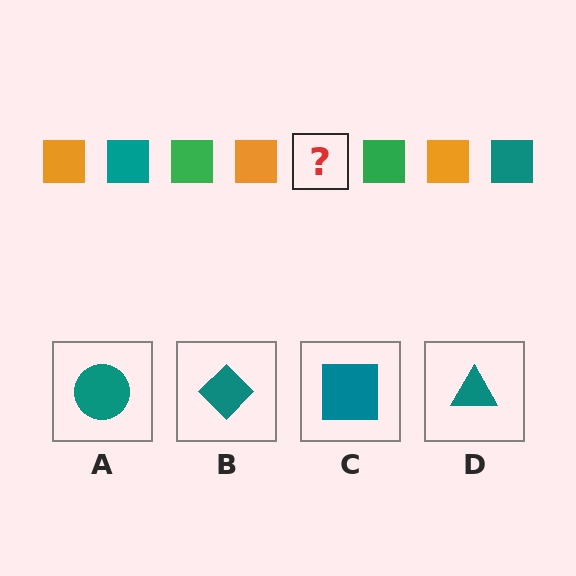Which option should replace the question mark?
Option C.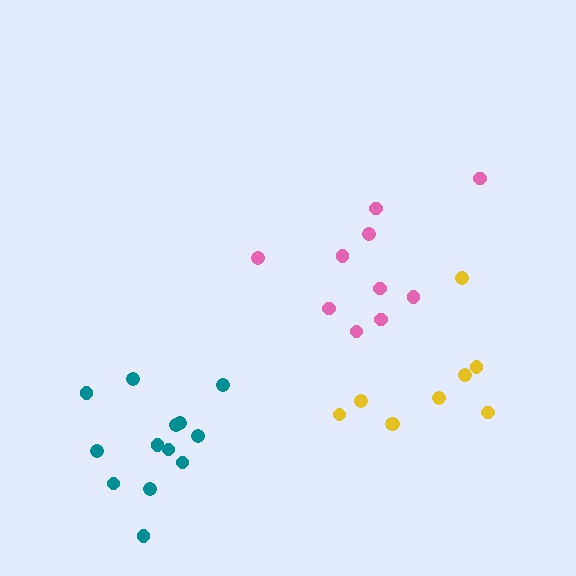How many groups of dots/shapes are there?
There are 3 groups.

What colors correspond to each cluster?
The clusters are colored: pink, teal, yellow.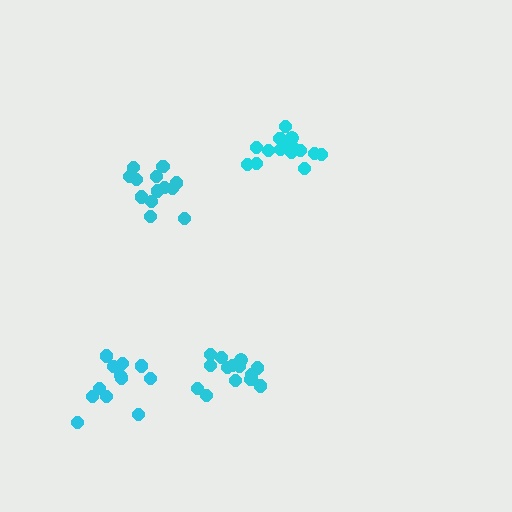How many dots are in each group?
Group 1: 13 dots, Group 2: 18 dots, Group 3: 14 dots, Group 4: 13 dots (58 total).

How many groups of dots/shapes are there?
There are 4 groups.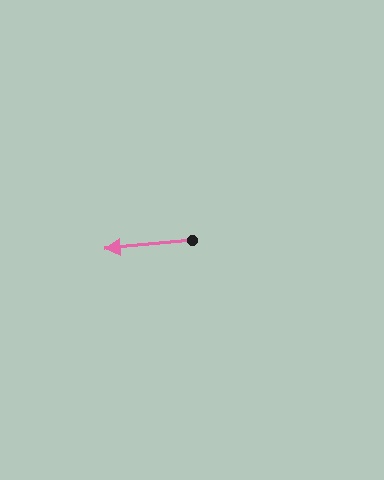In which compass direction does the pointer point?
West.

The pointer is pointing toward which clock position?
Roughly 9 o'clock.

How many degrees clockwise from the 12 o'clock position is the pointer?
Approximately 264 degrees.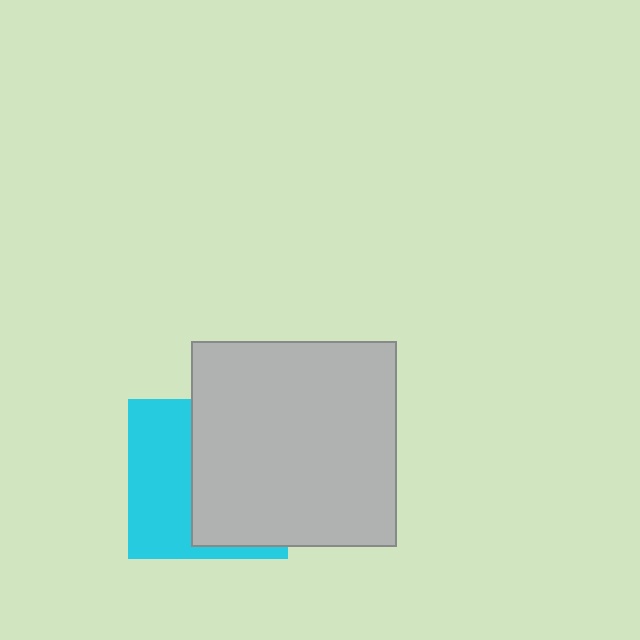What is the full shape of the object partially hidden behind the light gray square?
The partially hidden object is a cyan square.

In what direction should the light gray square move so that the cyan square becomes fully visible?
The light gray square should move right. That is the shortest direction to clear the overlap and leave the cyan square fully visible.